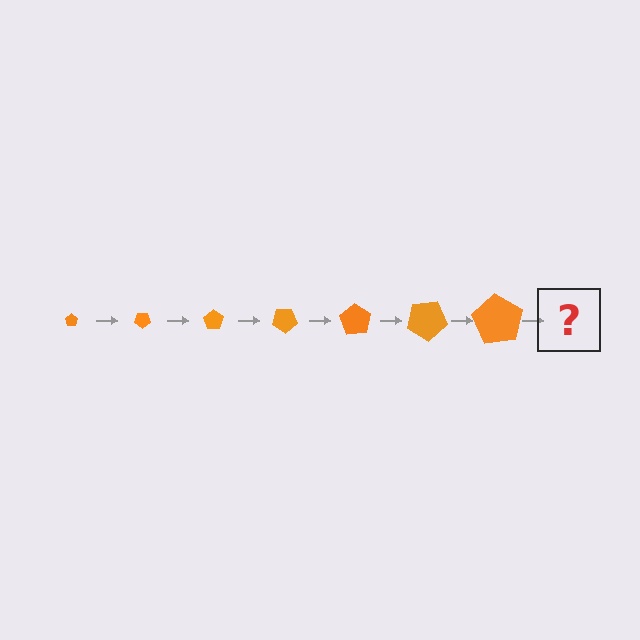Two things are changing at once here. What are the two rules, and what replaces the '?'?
The two rules are that the pentagon grows larger each step and it rotates 35 degrees each step. The '?' should be a pentagon, larger than the previous one and rotated 245 degrees from the start.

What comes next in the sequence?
The next element should be a pentagon, larger than the previous one and rotated 245 degrees from the start.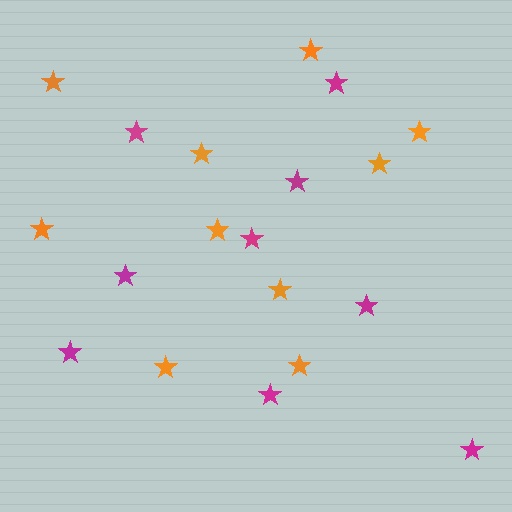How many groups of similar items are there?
There are 2 groups: one group of magenta stars (9) and one group of orange stars (10).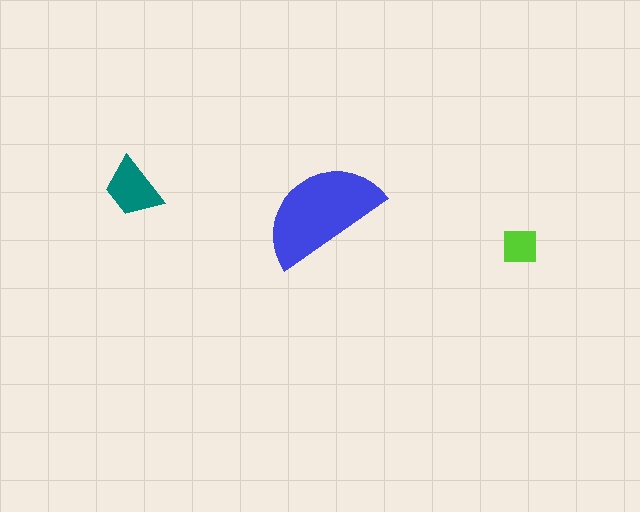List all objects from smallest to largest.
The lime square, the teal trapezoid, the blue semicircle.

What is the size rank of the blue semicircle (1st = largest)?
1st.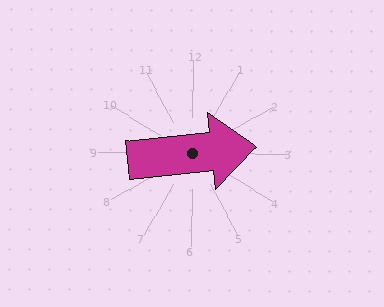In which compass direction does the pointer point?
East.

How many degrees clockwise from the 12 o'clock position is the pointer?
Approximately 84 degrees.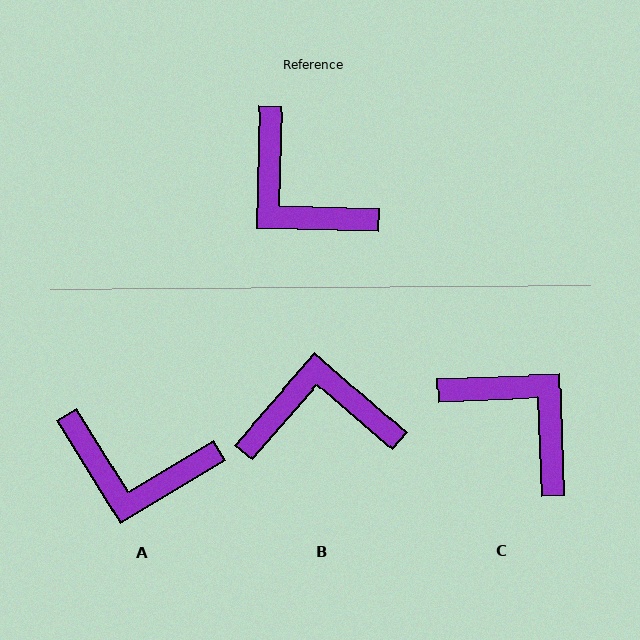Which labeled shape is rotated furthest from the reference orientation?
C, about 176 degrees away.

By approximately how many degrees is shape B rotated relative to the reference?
Approximately 130 degrees clockwise.